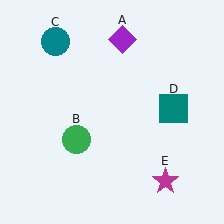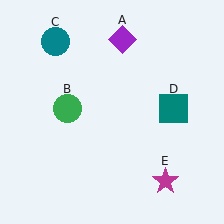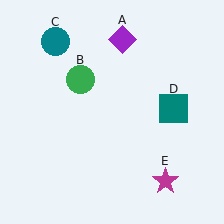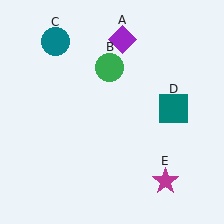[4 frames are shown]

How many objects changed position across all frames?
1 object changed position: green circle (object B).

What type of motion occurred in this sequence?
The green circle (object B) rotated clockwise around the center of the scene.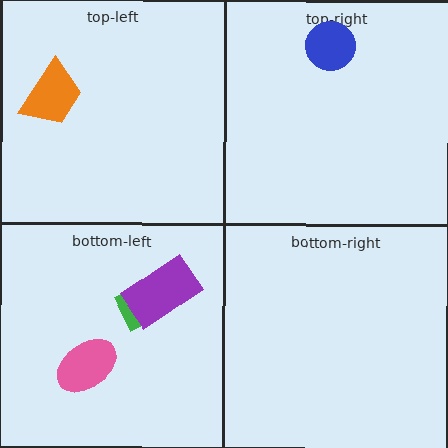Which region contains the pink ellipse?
The bottom-left region.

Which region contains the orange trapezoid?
The top-left region.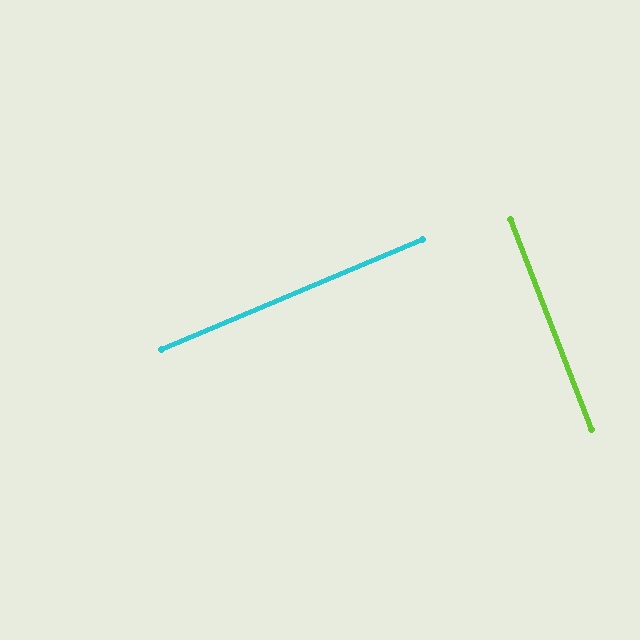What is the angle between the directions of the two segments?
Approximately 88 degrees.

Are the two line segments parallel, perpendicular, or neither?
Perpendicular — they meet at approximately 88°.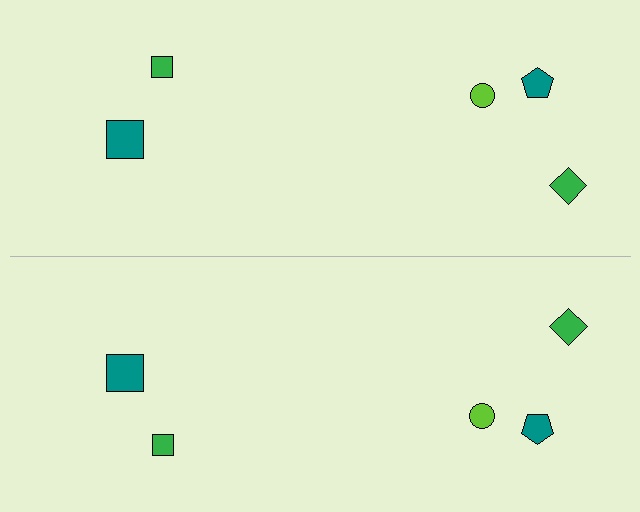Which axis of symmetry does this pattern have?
The pattern has a horizontal axis of symmetry running through the center of the image.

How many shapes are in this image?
There are 10 shapes in this image.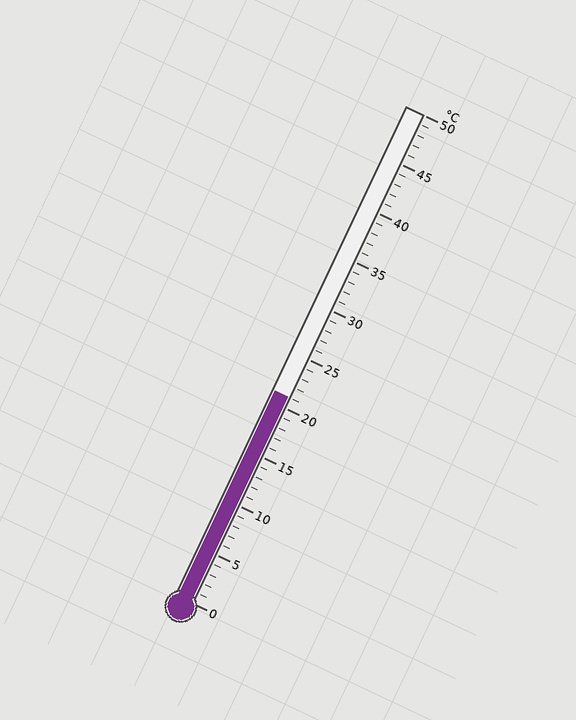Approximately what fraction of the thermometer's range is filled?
The thermometer is filled to approximately 40% of its range.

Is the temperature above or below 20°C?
The temperature is above 20°C.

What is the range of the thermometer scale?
The thermometer scale ranges from 0°C to 50°C.